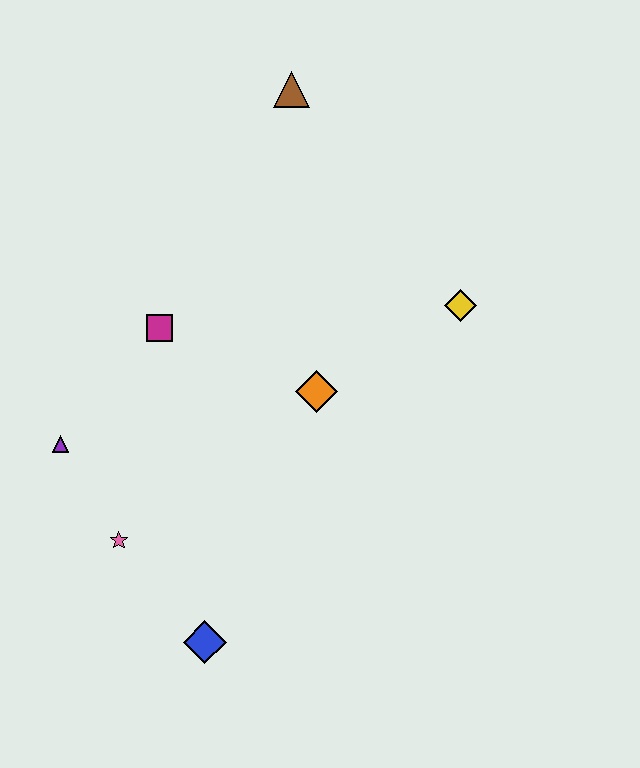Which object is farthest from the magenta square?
The blue diamond is farthest from the magenta square.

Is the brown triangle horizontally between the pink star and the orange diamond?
Yes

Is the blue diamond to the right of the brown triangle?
No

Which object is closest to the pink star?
The purple triangle is closest to the pink star.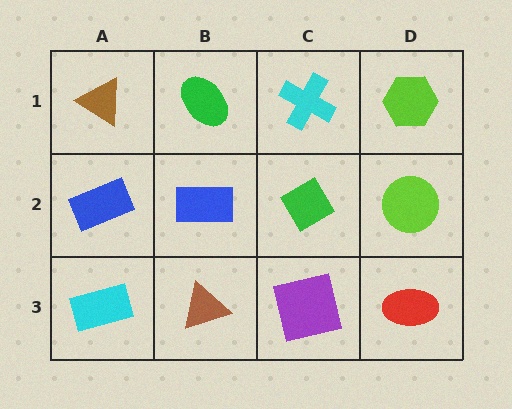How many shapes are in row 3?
4 shapes.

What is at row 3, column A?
A cyan rectangle.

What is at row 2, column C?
A green diamond.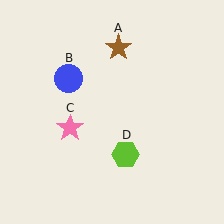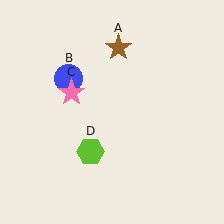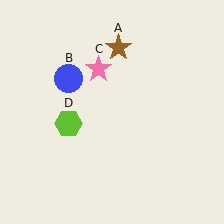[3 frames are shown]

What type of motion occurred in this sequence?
The pink star (object C), lime hexagon (object D) rotated clockwise around the center of the scene.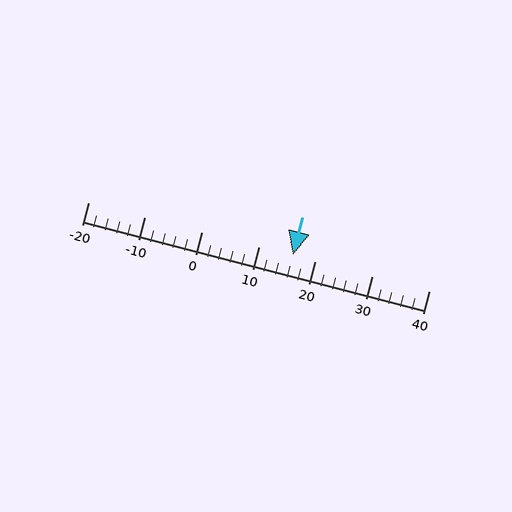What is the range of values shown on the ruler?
The ruler shows values from -20 to 40.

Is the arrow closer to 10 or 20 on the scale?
The arrow is closer to 20.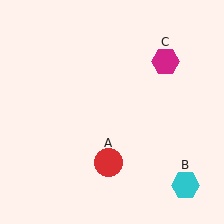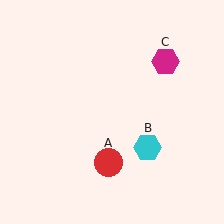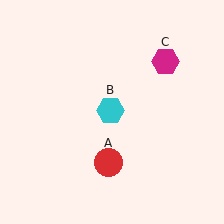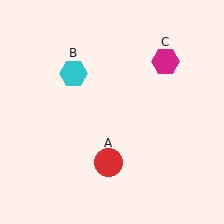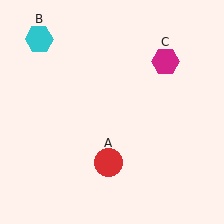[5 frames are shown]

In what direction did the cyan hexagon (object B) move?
The cyan hexagon (object B) moved up and to the left.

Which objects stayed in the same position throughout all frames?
Red circle (object A) and magenta hexagon (object C) remained stationary.